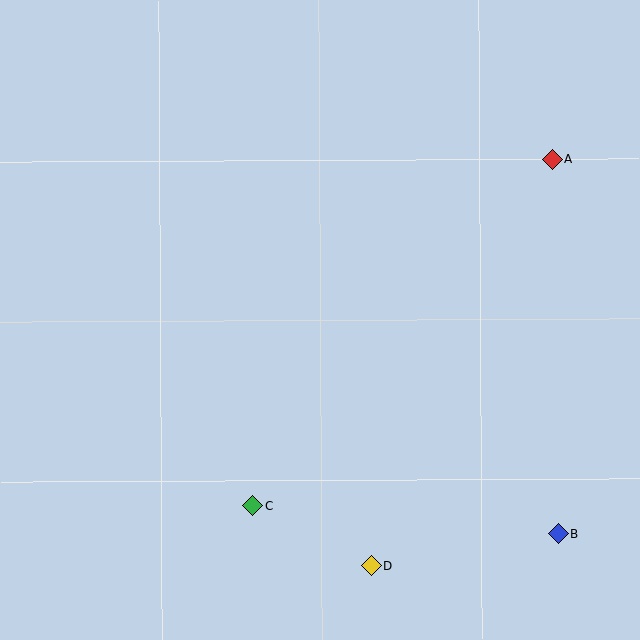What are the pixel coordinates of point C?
Point C is at (253, 506).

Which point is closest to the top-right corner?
Point A is closest to the top-right corner.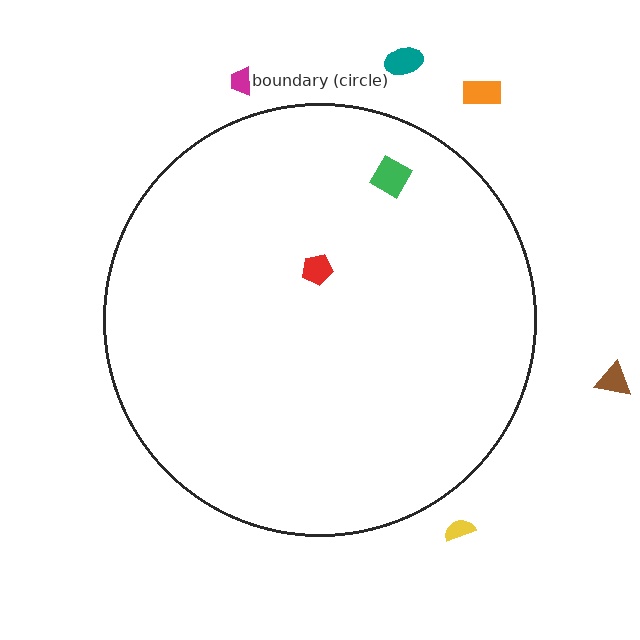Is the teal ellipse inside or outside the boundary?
Outside.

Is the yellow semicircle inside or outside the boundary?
Outside.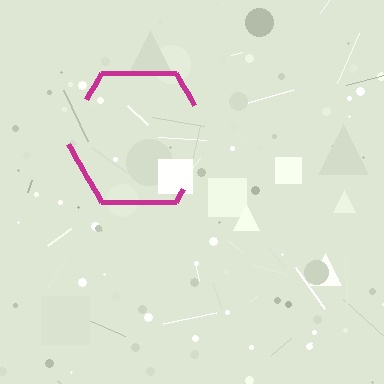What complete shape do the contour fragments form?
The contour fragments form a hexagon.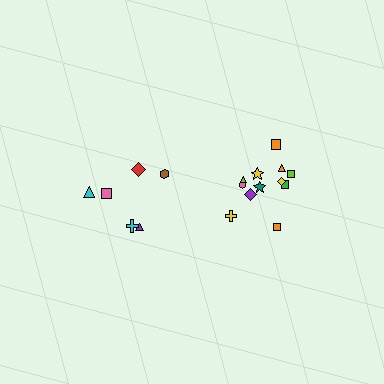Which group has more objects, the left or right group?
The right group.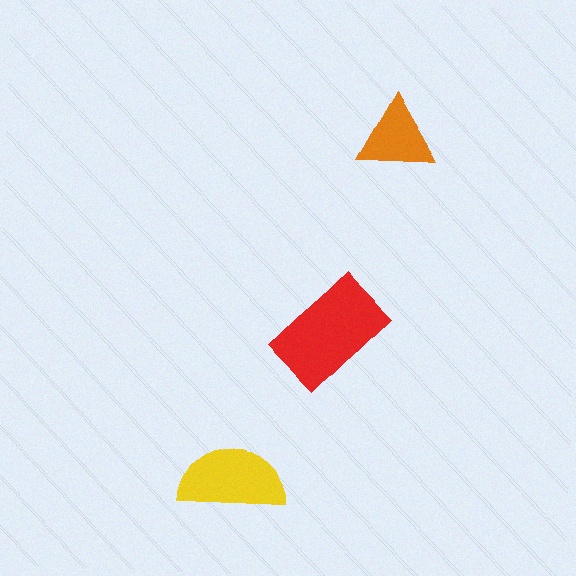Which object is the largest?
The red rectangle.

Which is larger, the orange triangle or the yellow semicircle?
The yellow semicircle.